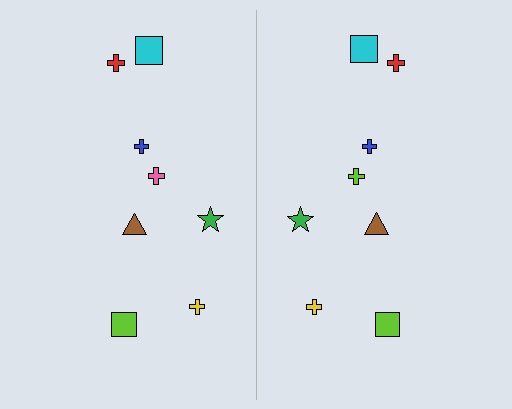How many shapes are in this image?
There are 16 shapes in this image.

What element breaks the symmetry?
The lime cross on the right side breaks the symmetry — its mirror counterpart is pink.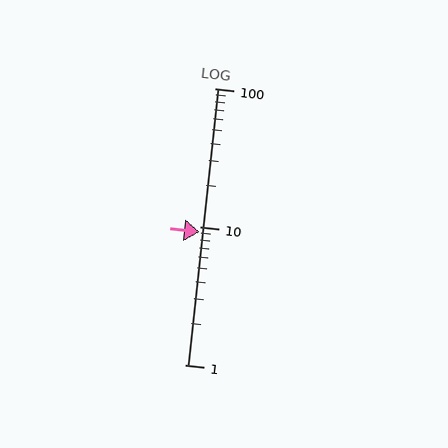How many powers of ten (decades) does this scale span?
The scale spans 2 decades, from 1 to 100.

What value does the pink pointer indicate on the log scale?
The pointer indicates approximately 9.1.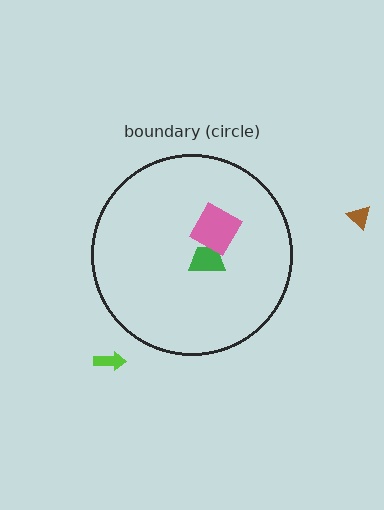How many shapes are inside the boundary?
2 inside, 2 outside.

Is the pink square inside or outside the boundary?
Inside.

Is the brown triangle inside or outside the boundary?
Outside.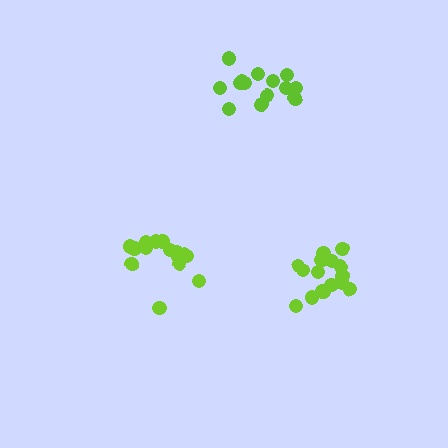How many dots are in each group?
Group 1: 16 dots, Group 2: 14 dots, Group 3: 15 dots (45 total).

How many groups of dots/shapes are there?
There are 3 groups.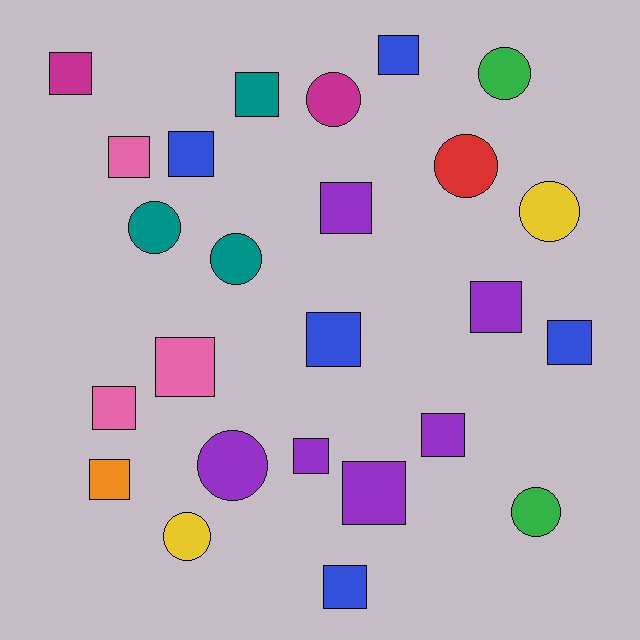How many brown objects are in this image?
There are no brown objects.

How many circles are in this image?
There are 9 circles.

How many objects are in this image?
There are 25 objects.